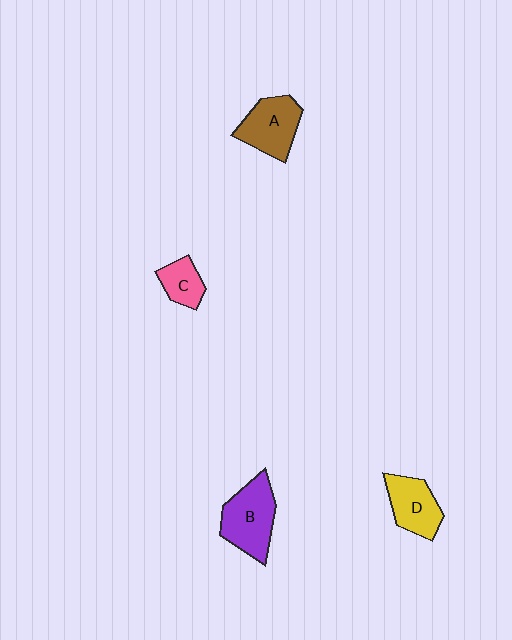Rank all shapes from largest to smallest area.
From largest to smallest: B (purple), A (brown), D (yellow), C (pink).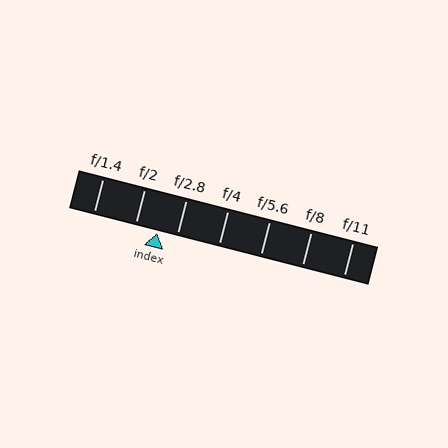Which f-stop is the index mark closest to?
The index mark is closest to f/2.8.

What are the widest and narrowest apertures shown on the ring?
The widest aperture shown is f/1.4 and the narrowest is f/11.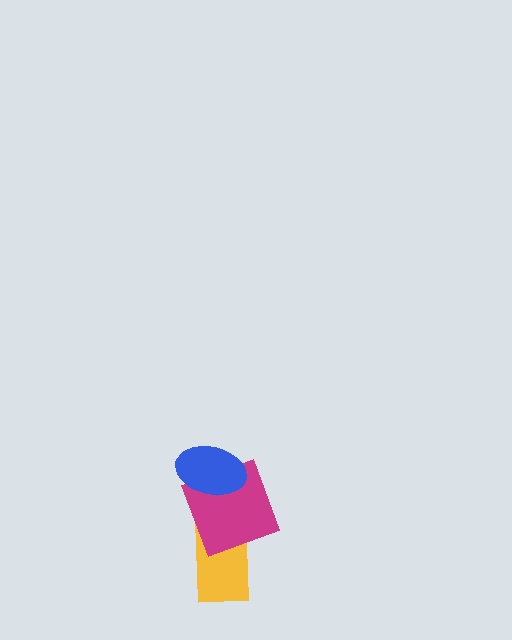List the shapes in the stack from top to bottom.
From top to bottom: the blue ellipse, the magenta square, the yellow rectangle.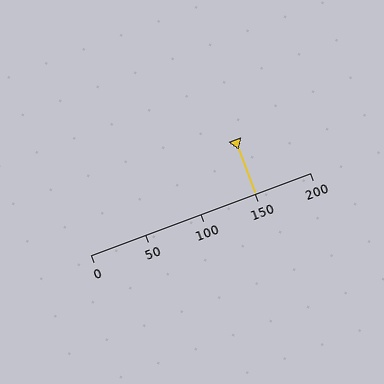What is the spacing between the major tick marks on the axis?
The major ticks are spaced 50 apart.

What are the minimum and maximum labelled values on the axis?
The axis runs from 0 to 200.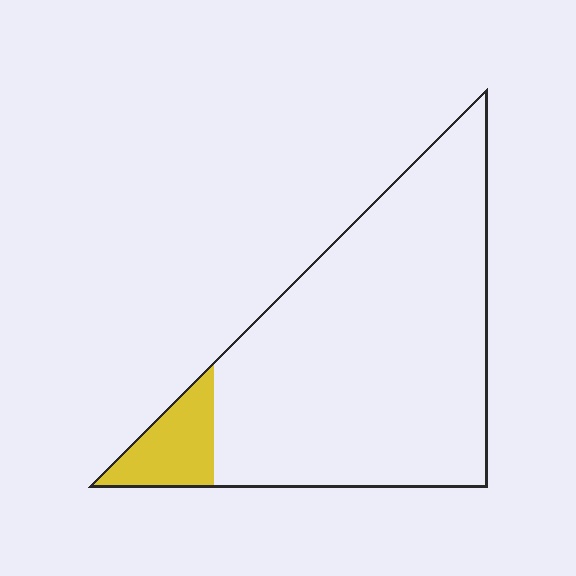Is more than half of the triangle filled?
No.